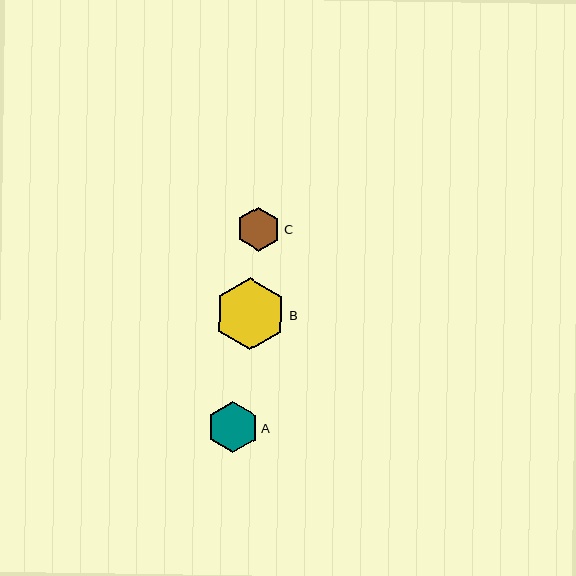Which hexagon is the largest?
Hexagon B is the largest with a size of approximately 72 pixels.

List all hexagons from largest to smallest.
From largest to smallest: B, A, C.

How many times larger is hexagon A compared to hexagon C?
Hexagon A is approximately 1.2 times the size of hexagon C.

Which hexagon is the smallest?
Hexagon C is the smallest with a size of approximately 44 pixels.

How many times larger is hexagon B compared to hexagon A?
Hexagon B is approximately 1.4 times the size of hexagon A.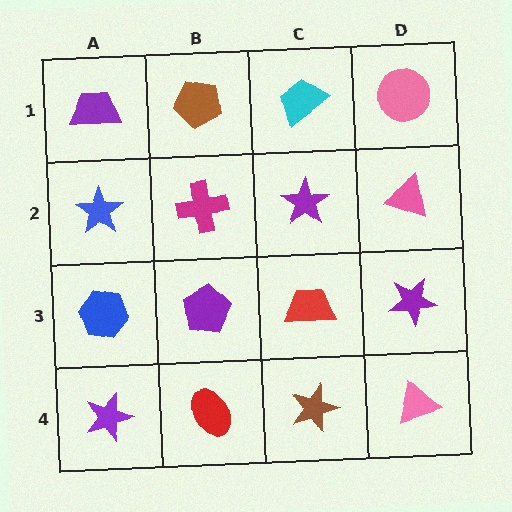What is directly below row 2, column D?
A purple star.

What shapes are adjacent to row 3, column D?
A pink triangle (row 2, column D), a pink triangle (row 4, column D), a red trapezoid (row 3, column C).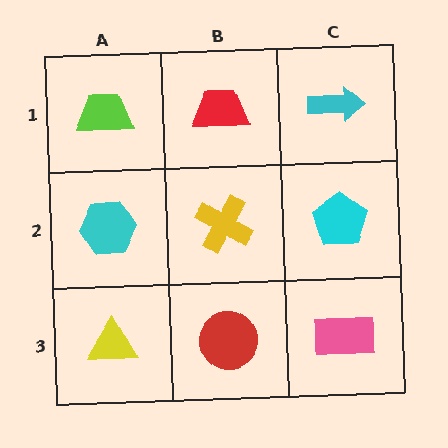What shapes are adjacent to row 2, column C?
A cyan arrow (row 1, column C), a pink rectangle (row 3, column C), a yellow cross (row 2, column B).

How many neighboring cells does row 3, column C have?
2.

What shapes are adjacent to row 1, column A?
A cyan hexagon (row 2, column A), a red trapezoid (row 1, column B).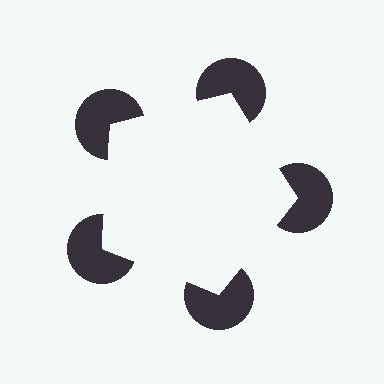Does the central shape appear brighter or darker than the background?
It typically appears slightly brighter than the background, even though no actual brightness change is drawn.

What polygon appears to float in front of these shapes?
An illusory pentagon — its edges are inferred from the aligned wedge cuts in the pac-man discs, not physically drawn.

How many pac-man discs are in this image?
There are 5 — one at each vertex of the illusory pentagon.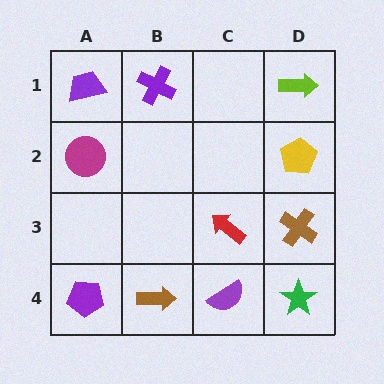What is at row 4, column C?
A purple semicircle.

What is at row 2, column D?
A yellow pentagon.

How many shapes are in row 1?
3 shapes.